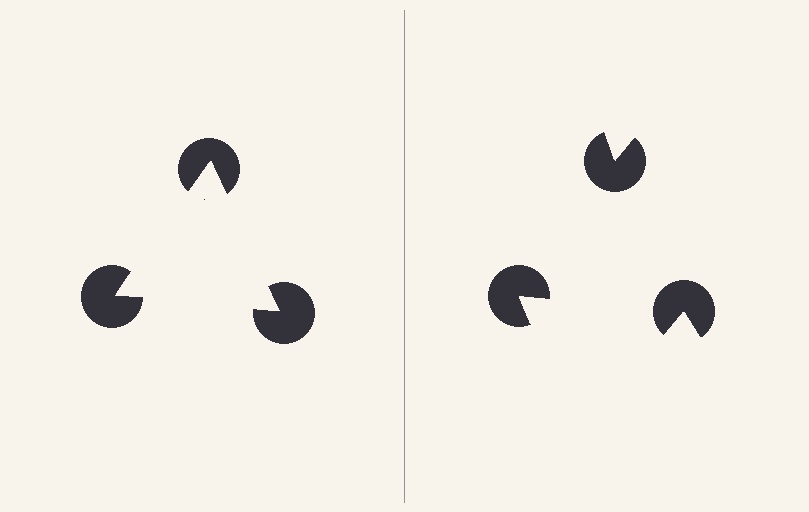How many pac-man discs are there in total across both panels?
6 — 3 on each side.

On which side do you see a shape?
An illusory triangle appears on the left side. On the right side the wedge cuts are rotated, so no coherent shape forms.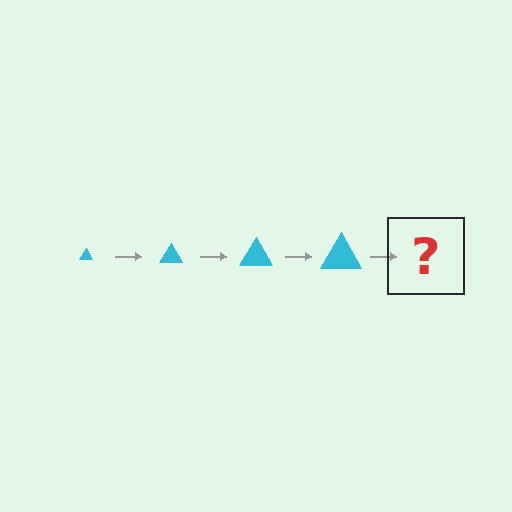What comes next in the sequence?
The next element should be a cyan triangle, larger than the previous one.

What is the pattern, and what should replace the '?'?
The pattern is that the triangle gets progressively larger each step. The '?' should be a cyan triangle, larger than the previous one.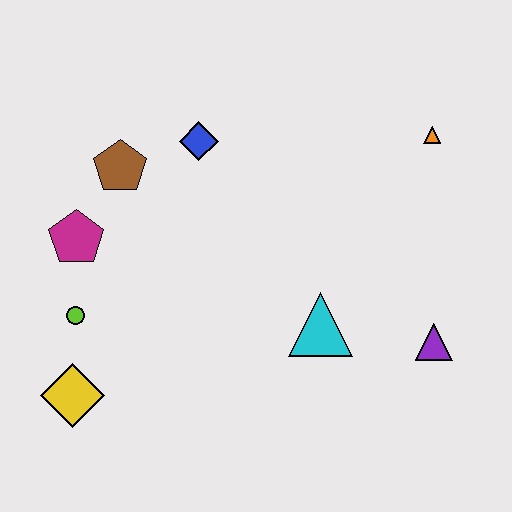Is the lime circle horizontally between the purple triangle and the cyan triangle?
No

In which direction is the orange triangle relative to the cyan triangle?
The orange triangle is above the cyan triangle.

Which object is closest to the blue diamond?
The brown pentagon is closest to the blue diamond.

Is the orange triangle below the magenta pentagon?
No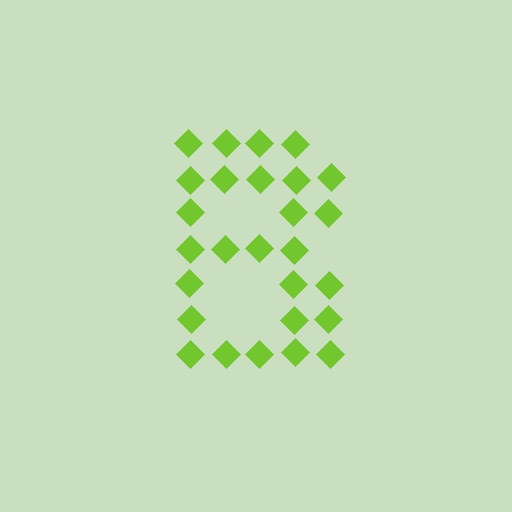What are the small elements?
The small elements are diamonds.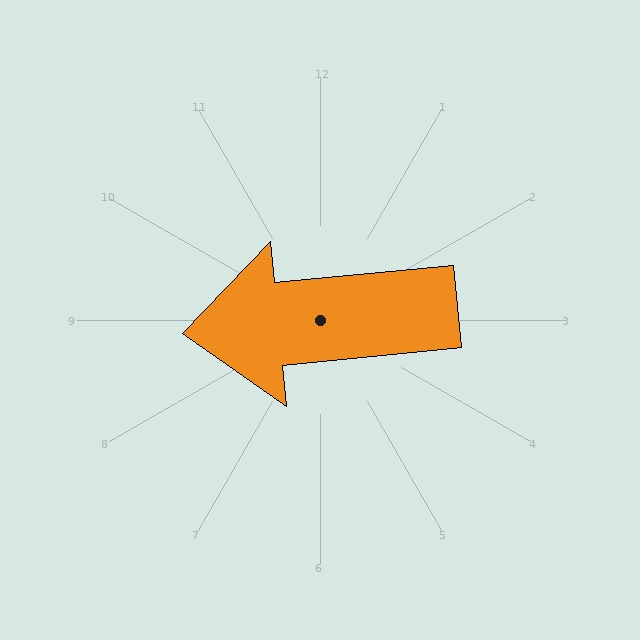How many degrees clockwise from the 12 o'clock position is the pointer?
Approximately 264 degrees.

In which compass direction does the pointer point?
West.